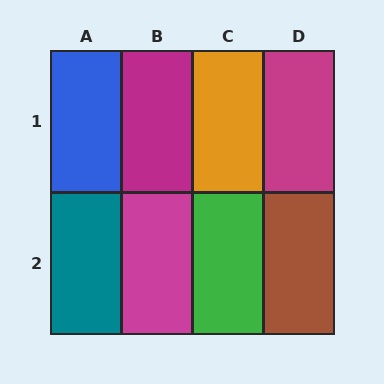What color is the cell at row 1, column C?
Orange.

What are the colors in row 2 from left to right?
Teal, magenta, green, brown.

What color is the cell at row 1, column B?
Magenta.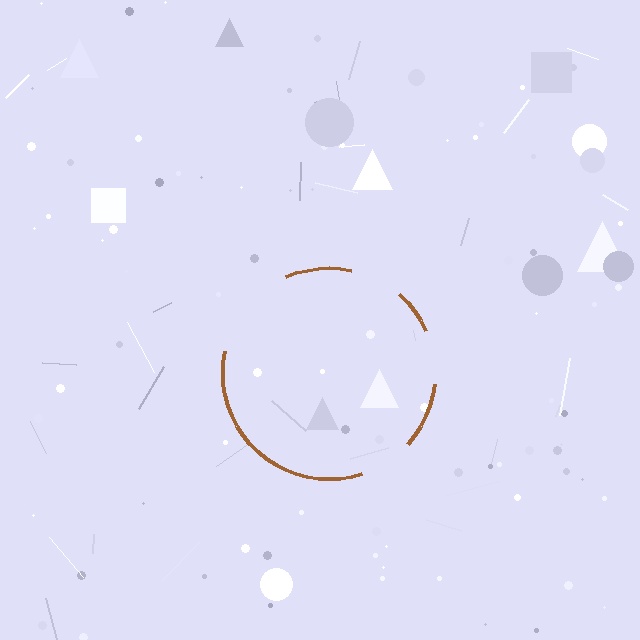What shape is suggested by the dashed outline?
The dashed outline suggests a circle.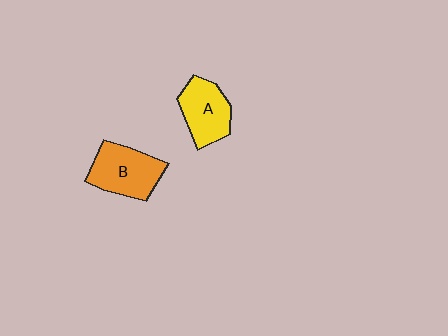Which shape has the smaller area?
Shape A (yellow).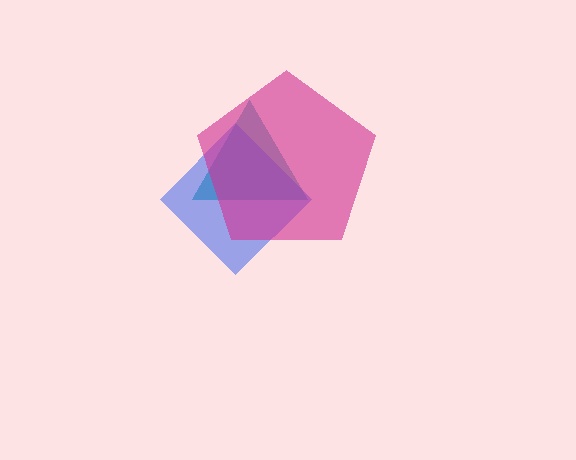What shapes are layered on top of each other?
The layered shapes are: a teal triangle, a blue diamond, a magenta pentagon.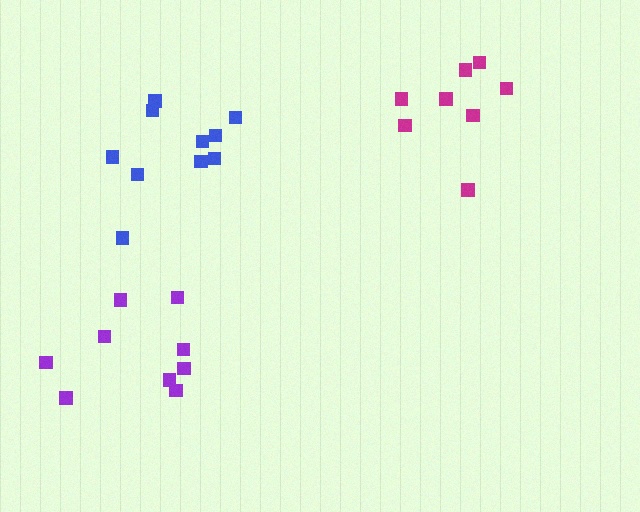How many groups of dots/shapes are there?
There are 3 groups.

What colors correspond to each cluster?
The clusters are colored: magenta, purple, blue.